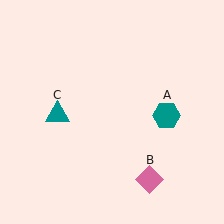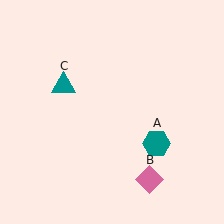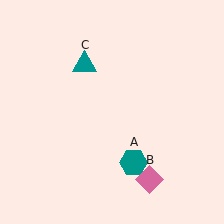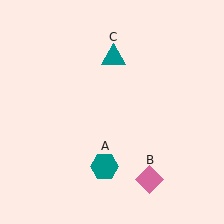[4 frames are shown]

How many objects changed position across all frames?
2 objects changed position: teal hexagon (object A), teal triangle (object C).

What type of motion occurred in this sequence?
The teal hexagon (object A), teal triangle (object C) rotated clockwise around the center of the scene.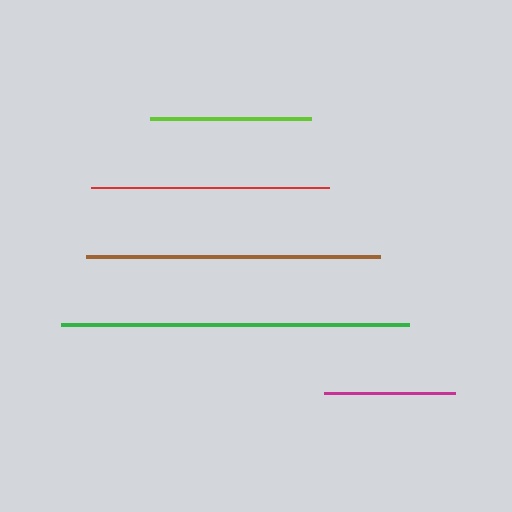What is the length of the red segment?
The red segment is approximately 238 pixels long.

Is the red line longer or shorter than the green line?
The green line is longer than the red line.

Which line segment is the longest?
The green line is the longest at approximately 348 pixels.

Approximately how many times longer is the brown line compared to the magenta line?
The brown line is approximately 2.2 times the length of the magenta line.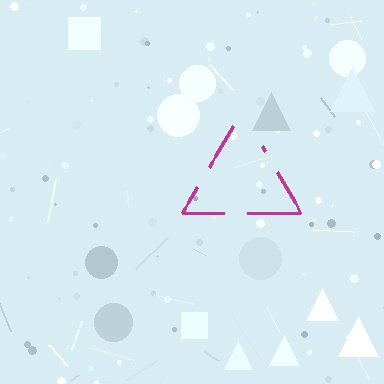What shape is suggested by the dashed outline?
The dashed outline suggests a triangle.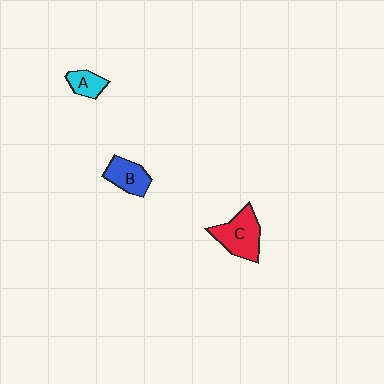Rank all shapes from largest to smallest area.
From largest to smallest: C (red), B (blue), A (cyan).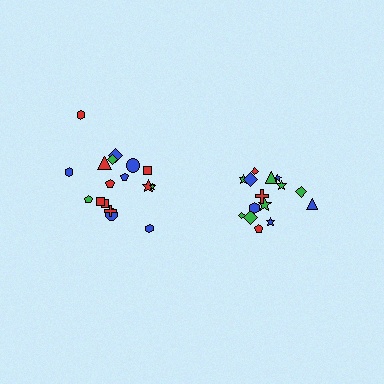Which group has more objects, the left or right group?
The left group.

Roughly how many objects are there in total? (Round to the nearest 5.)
Roughly 35 objects in total.